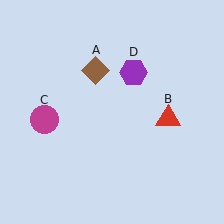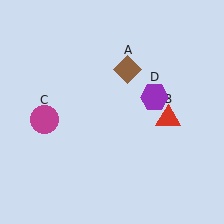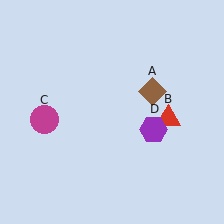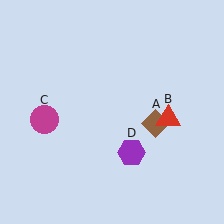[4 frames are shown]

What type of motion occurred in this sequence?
The brown diamond (object A), purple hexagon (object D) rotated clockwise around the center of the scene.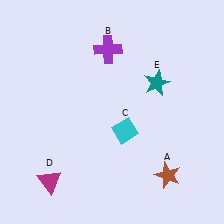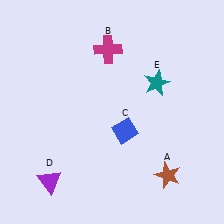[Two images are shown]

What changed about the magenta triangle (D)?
In Image 1, D is magenta. In Image 2, it changed to purple.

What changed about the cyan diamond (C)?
In Image 1, C is cyan. In Image 2, it changed to blue.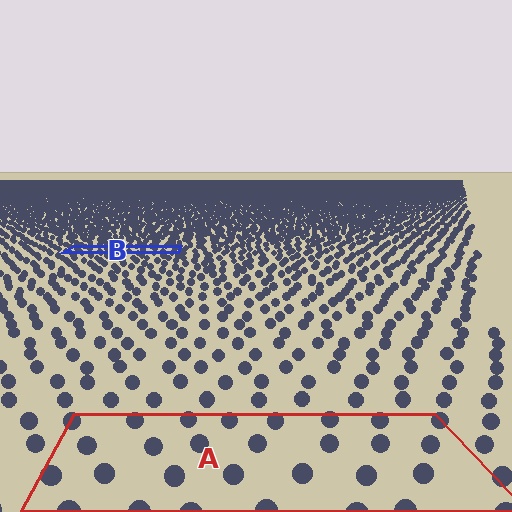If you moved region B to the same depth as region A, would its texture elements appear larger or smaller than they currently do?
They would appear larger. At a closer depth, the same texture elements are projected at a bigger on-screen size.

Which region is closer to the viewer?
Region A is closer. The texture elements there are larger and more spread out.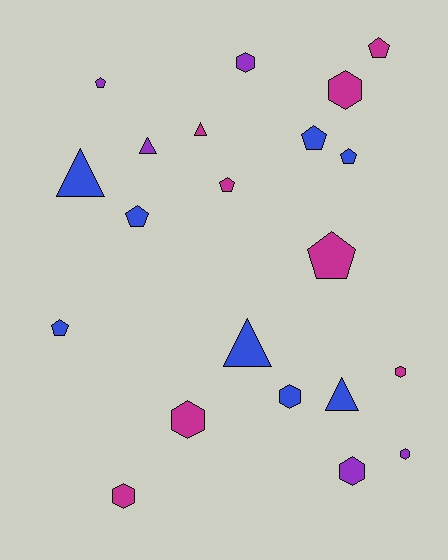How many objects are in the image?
There are 21 objects.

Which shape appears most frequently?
Pentagon, with 8 objects.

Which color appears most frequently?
Magenta, with 8 objects.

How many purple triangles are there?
There is 1 purple triangle.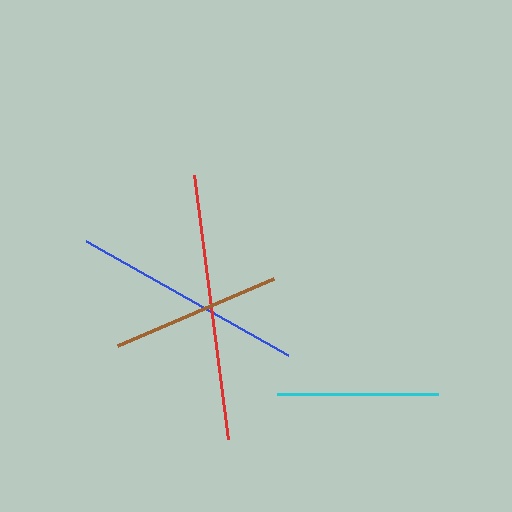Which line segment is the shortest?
The cyan line is the shortest at approximately 161 pixels.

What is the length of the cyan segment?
The cyan segment is approximately 161 pixels long.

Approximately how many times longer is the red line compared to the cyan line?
The red line is approximately 1.7 times the length of the cyan line.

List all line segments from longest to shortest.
From longest to shortest: red, blue, brown, cyan.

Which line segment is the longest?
The red line is the longest at approximately 266 pixels.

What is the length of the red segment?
The red segment is approximately 266 pixels long.